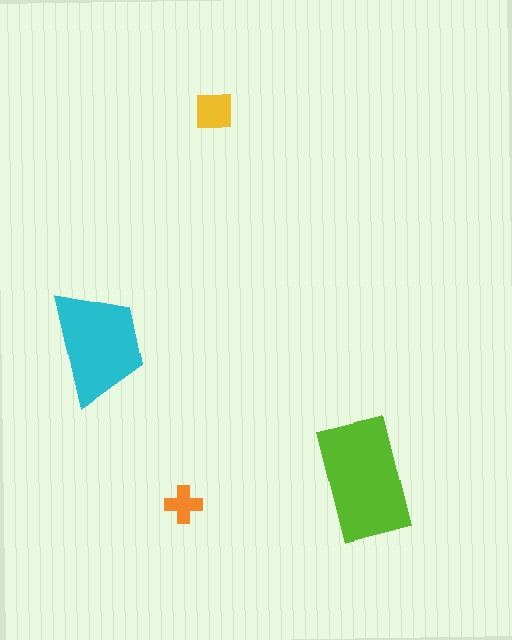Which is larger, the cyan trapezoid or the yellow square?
The cyan trapezoid.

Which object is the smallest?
The orange cross.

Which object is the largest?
The lime rectangle.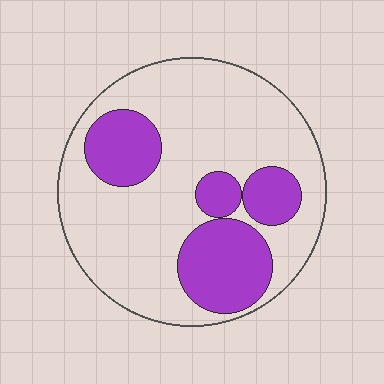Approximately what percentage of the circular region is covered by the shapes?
Approximately 30%.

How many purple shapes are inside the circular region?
4.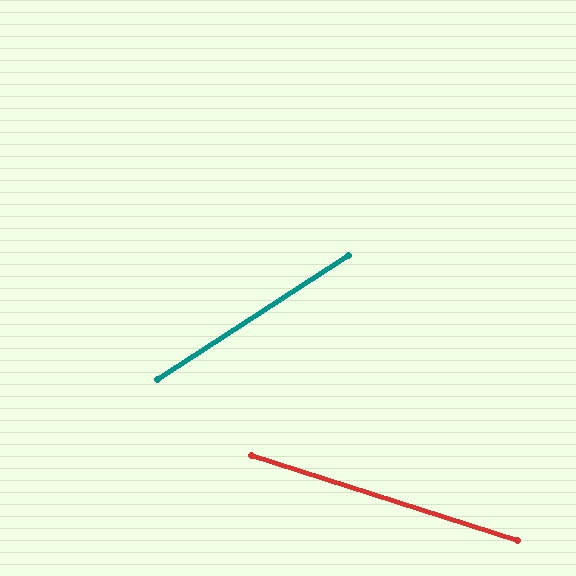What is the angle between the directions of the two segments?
Approximately 51 degrees.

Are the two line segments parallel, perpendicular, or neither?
Neither parallel nor perpendicular — they differ by about 51°.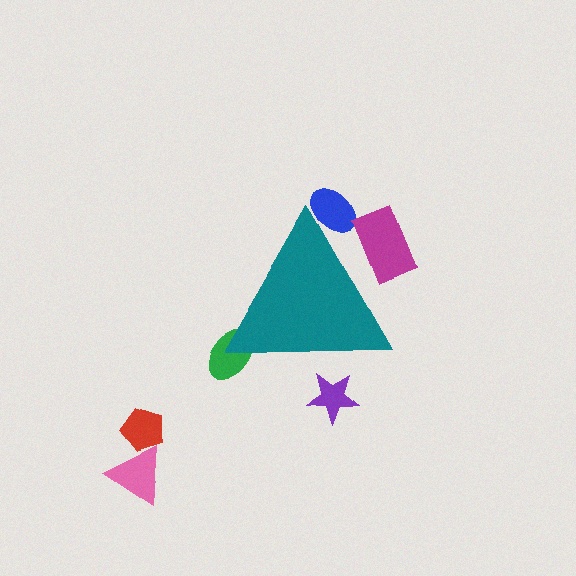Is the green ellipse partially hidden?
Yes, the green ellipse is partially hidden behind the teal triangle.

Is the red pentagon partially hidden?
No, the red pentagon is fully visible.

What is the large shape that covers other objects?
A teal triangle.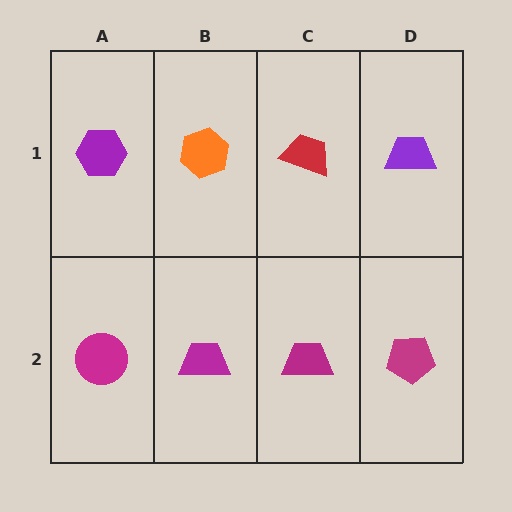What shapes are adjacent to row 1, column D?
A magenta pentagon (row 2, column D), a red trapezoid (row 1, column C).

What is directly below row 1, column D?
A magenta pentagon.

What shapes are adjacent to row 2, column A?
A purple hexagon (row 1, column A), a magenta trapezoid (row 2, column B).